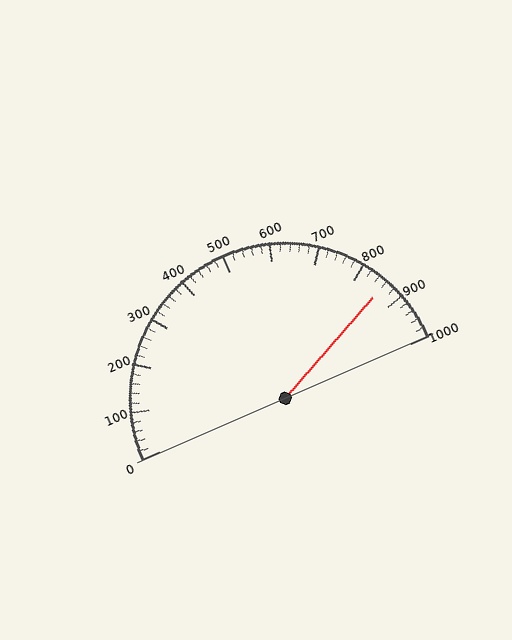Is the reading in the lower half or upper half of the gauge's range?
The reading is in the upper half of the range (0 to 1000).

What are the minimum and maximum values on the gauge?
The gauge ranges from 0 to 1000.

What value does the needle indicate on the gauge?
The needle indicates approximately 860.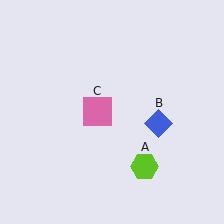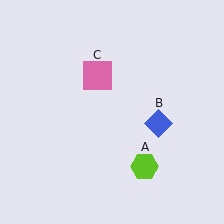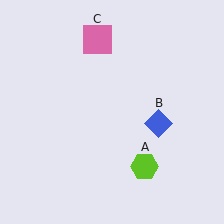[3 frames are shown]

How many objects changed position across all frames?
1 object changed position: pink square (object C).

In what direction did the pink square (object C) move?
The pink square (object C) moved up.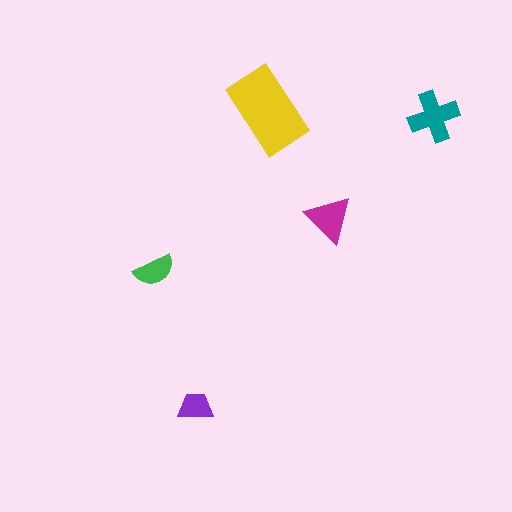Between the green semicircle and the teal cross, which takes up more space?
The teal cross.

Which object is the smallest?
The purple trapezoid.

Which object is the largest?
The yellow rectangle.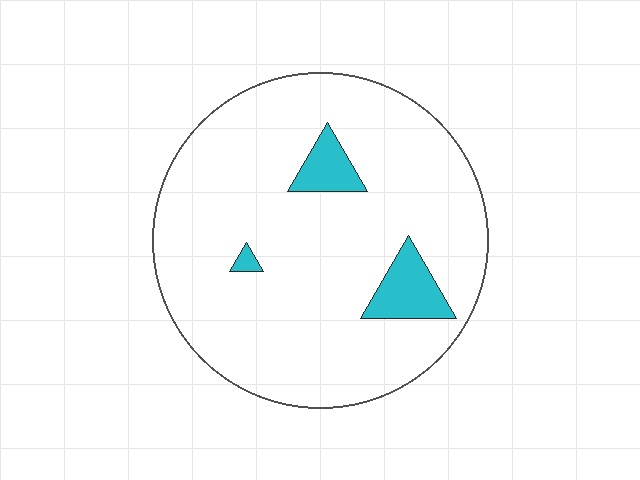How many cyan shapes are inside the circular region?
3.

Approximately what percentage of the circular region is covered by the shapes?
Approximately 10%.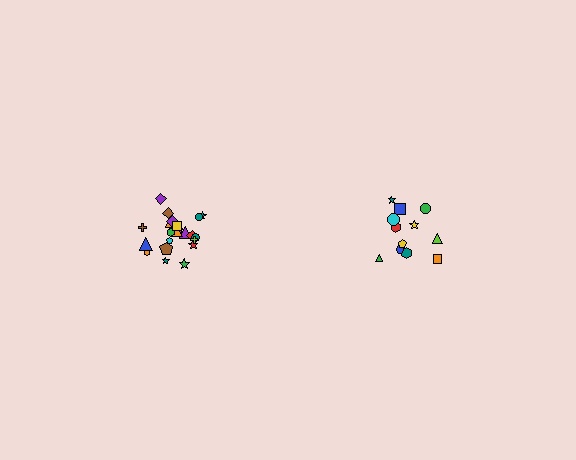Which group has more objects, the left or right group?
The left group.